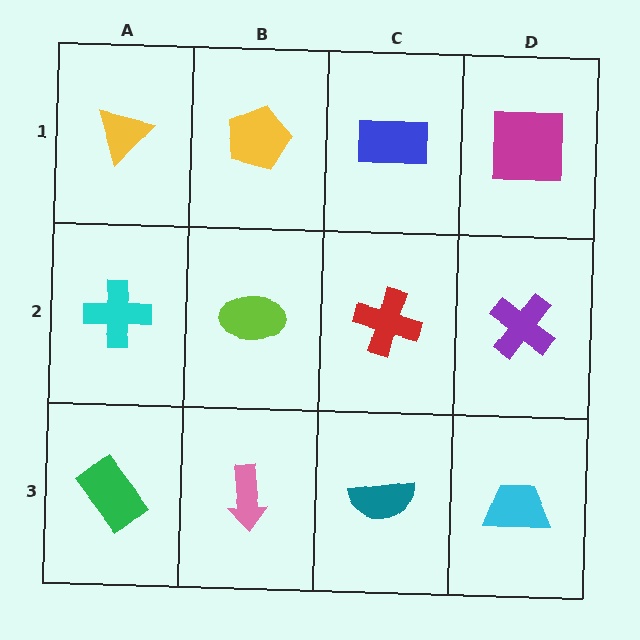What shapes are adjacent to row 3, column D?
A purple cross (row 2, column D), a teal semicircle (row 3, column C).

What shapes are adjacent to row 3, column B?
A lime ellipse (row 2, column B), a green rectangle (row 3, column A), a teal semicircle (row 3, column C).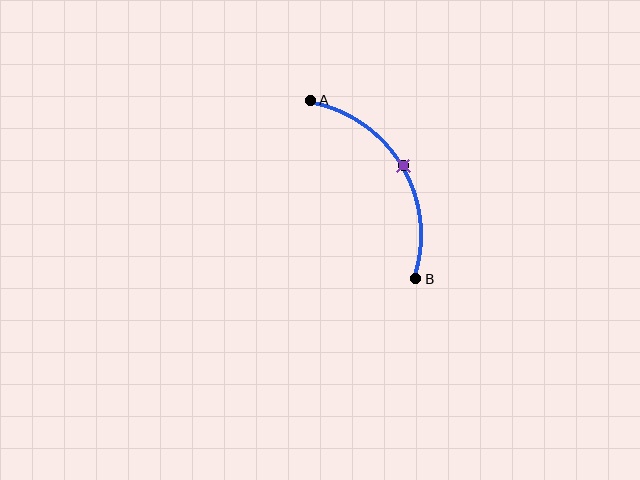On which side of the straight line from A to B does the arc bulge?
The arc bulges to the right of the straight line connecting A and B.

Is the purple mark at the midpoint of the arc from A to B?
Yes. The purple mark lies on the arc at equal arc-length from both A and B — it is the arc midpoint.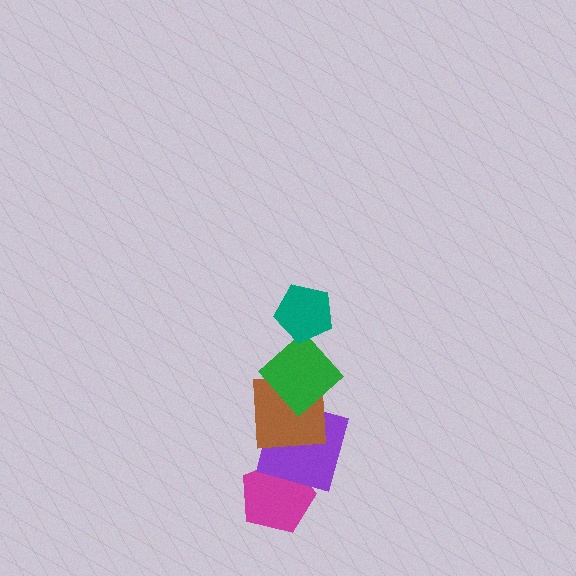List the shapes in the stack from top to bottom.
From top to bottom: the teal pentagon, the green diamond, the brown square, the purple square, the magenta pentagon.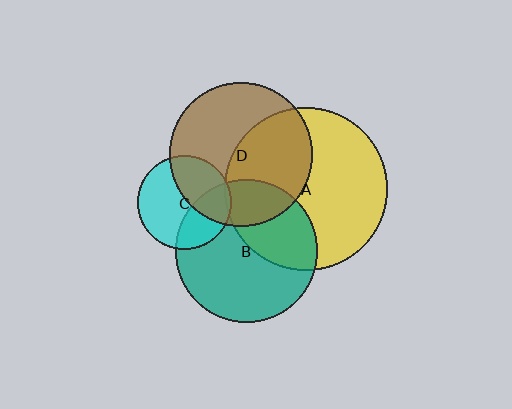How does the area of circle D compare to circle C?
Approximately 2.3 times.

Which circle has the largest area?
Circle A (yellow).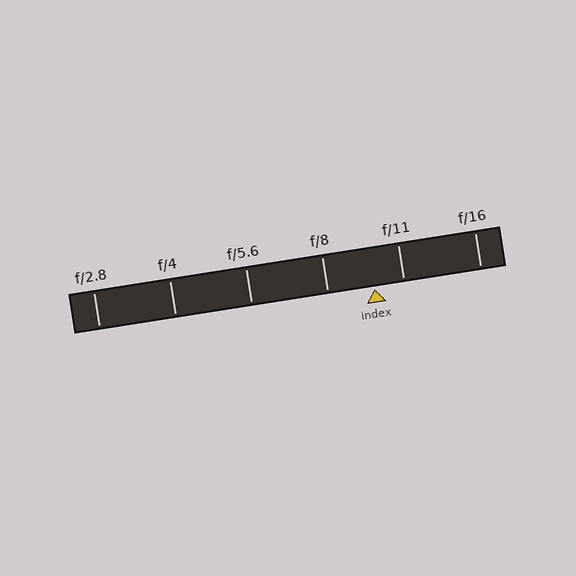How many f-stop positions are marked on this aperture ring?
There are 6 f-stop positions marked.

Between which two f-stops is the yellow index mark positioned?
The index mark is between f/8 and f/11.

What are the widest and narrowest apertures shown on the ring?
The widest aperture shown is f/2.8 and the narrowest is f/16.